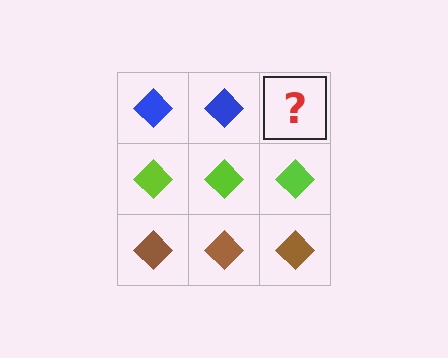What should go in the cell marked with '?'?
The missing cell should contain a blue diamond.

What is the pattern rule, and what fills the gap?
The rule is that each row has a consistent color. The gap should be filled with a blue diamond.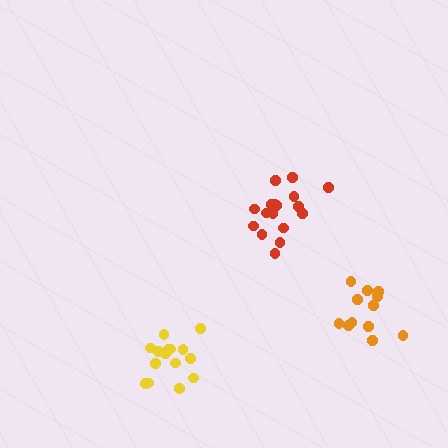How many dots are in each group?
Group 1: 15 dots, Group 2: 12 dots, Group 3: 17 dots (44 total).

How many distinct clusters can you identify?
There are 3 distinct clusters.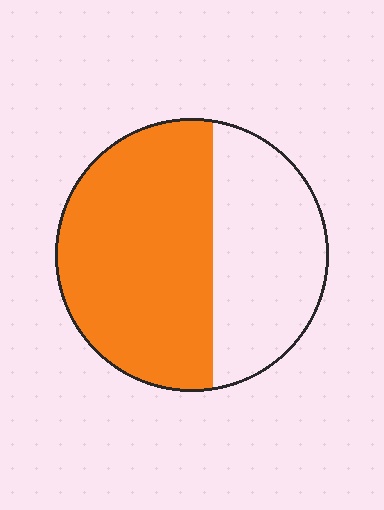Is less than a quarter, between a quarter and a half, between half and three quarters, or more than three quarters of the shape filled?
Between half and three quarters.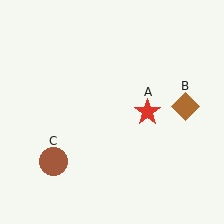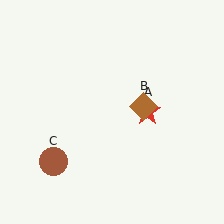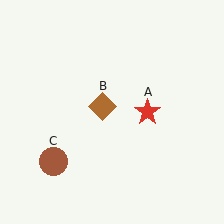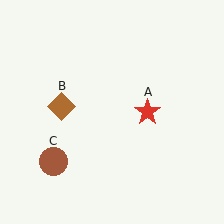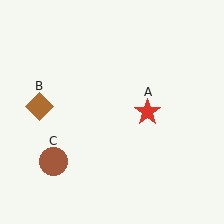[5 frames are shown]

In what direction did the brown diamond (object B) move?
The brown diamond (object B) moved left.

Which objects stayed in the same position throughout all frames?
Red star (object A) and brown circle (object C) remained stationary.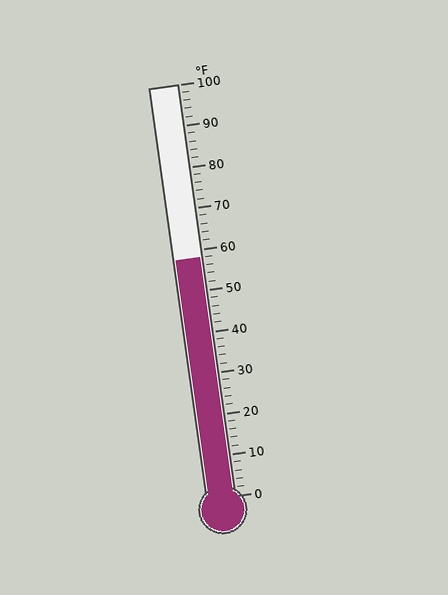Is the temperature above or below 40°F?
The temperature is above 40°F.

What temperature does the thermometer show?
The thermometer shows approximately 58°F.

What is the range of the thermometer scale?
The thermometer scale ranges from 0°F to 100°F.